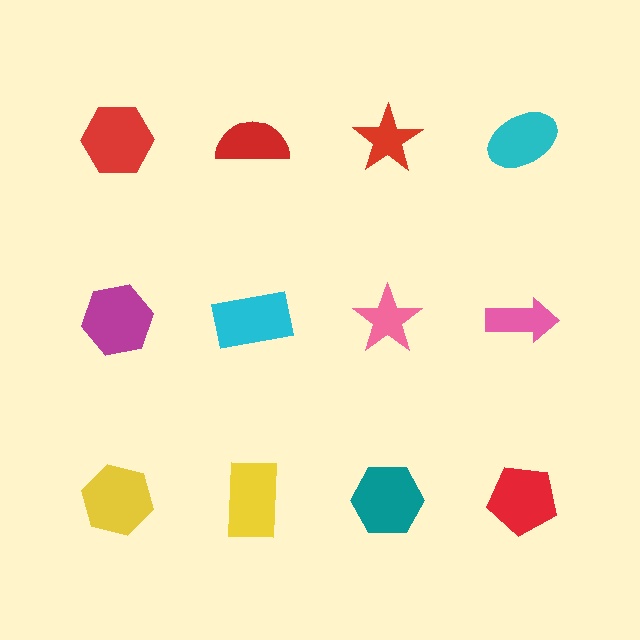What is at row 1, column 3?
A red star.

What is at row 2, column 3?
A pink star.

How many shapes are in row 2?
4 shapes.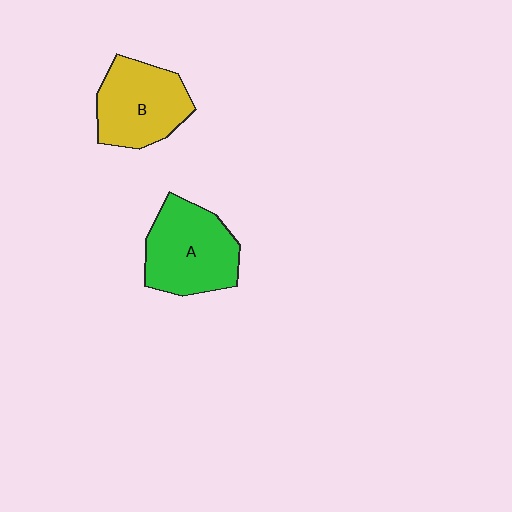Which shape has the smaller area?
Shape B (yellow).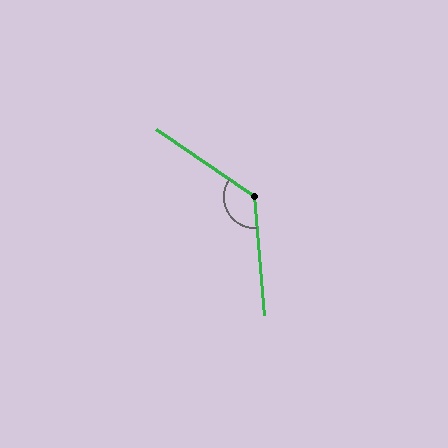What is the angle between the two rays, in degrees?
Approximately 129 degrees.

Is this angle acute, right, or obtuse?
It is obtuse.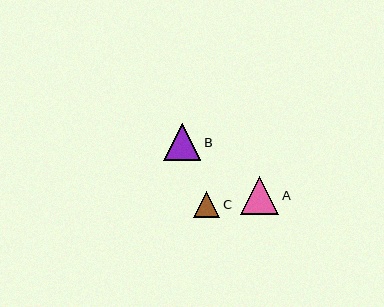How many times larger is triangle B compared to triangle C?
Triangle B is approximately 1.4 times the size of triangle C.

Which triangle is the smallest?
Triangle C is the smallest with a size of approximately 26 pixels.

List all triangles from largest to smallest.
From largest to smallest: A, B, C.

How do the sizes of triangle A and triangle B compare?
Triangle A and triangle B are approximately the same size.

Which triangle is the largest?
Triangle A is the largest with a size of approximately 38 pixels.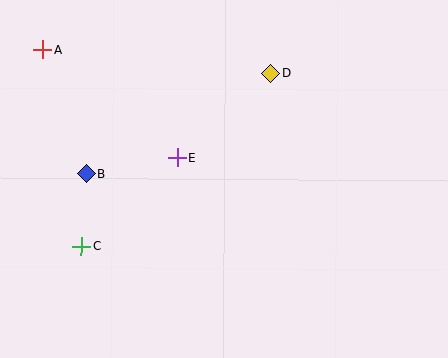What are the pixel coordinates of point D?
Point D is at (270, 74).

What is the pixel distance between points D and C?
The distance between D and C is 256 pixels.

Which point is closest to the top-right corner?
Point D is closest to the top-right corner.